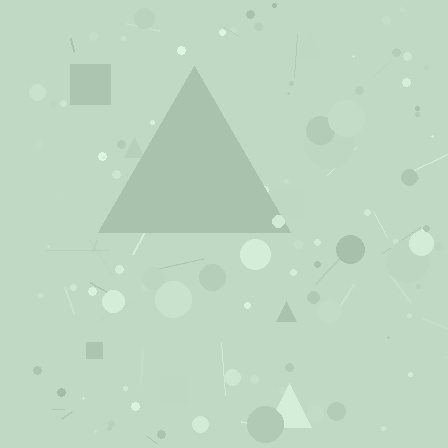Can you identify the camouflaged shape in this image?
The camouflaged shape is a triangle.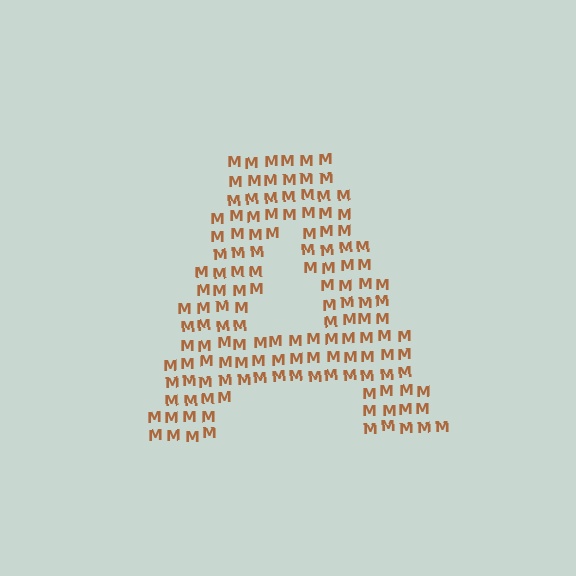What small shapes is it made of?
It is made of small letter M's.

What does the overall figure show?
The overall figure shows the letter A.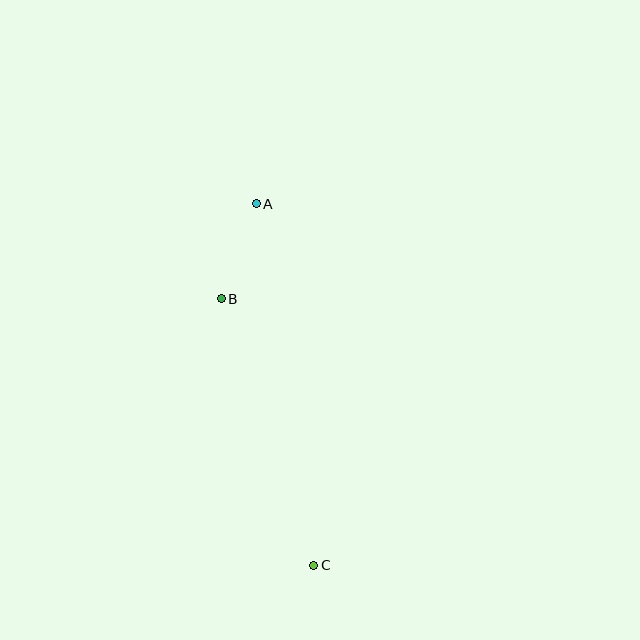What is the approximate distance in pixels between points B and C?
The distance between B and C is approximately 282 pixels.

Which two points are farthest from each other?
Points A and C are farthest from each other.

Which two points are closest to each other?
Points A and B are closest to each other.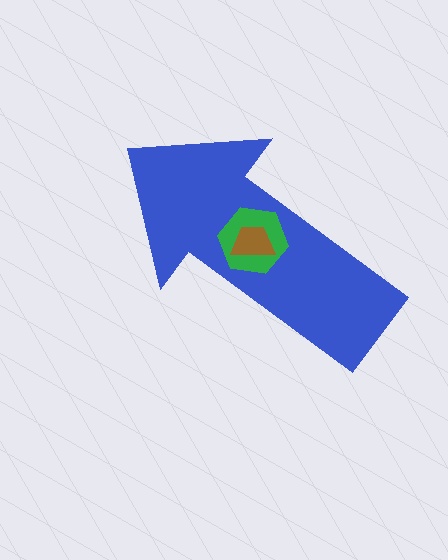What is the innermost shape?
The brown trapezoid.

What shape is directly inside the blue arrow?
The green hexagon.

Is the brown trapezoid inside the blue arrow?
Yes.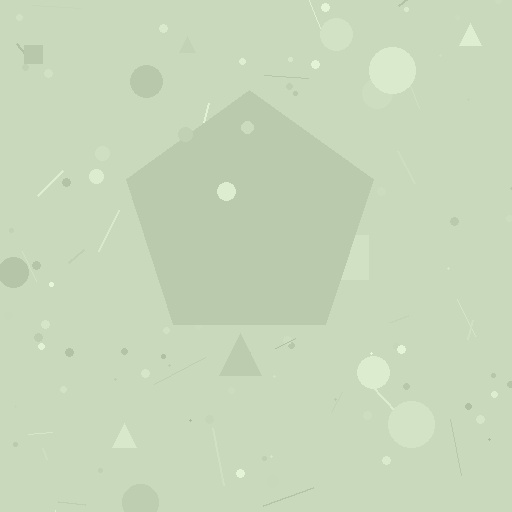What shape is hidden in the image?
A pentagon is hidden in the image.